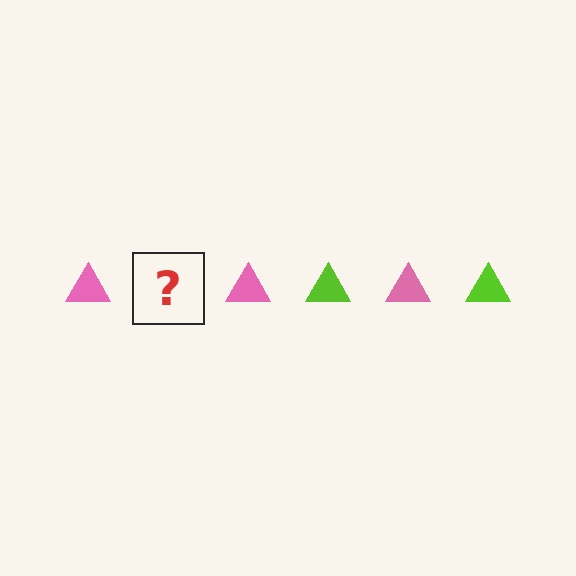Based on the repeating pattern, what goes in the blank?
The blank should be a lime triangle.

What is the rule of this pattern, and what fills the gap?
The rule is that the pattern cycles through pink, lime triangles. The gap should be filled with a lime triangle.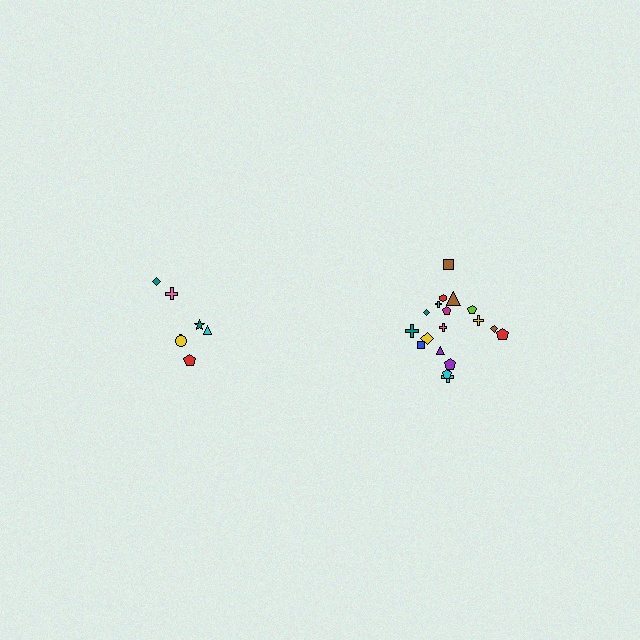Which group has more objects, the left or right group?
The right group.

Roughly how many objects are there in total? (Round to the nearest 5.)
Roughly 25 objects in total.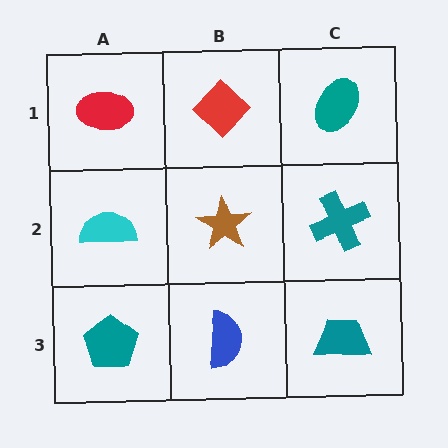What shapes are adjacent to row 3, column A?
A cyan semicircle (row 2, column A), a blue semicircle (row 3, column B).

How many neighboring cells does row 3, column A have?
2.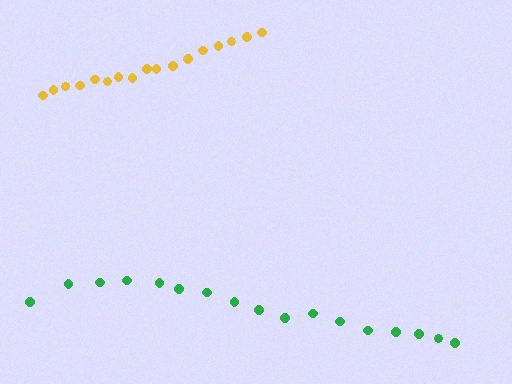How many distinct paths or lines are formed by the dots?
There are 2 distinct paths.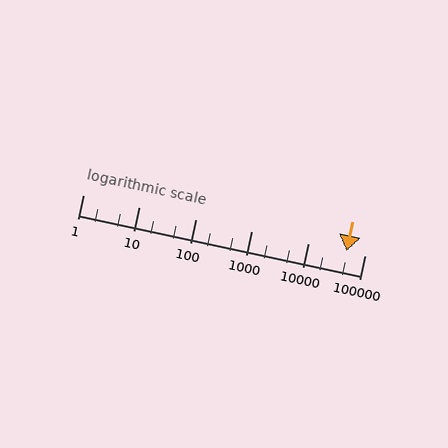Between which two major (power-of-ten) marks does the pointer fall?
The pointer is between 10000 and 100000.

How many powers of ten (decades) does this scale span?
The scale spans 5 decades, from 1 to 100000.